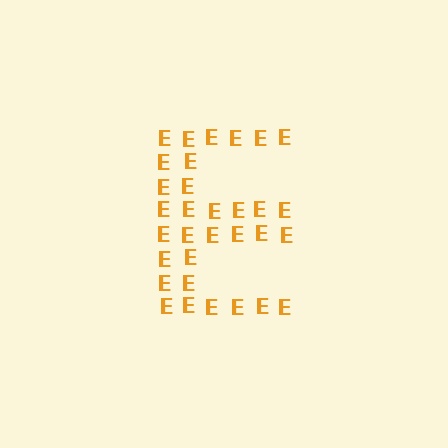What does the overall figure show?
The overall figure shows the letter E.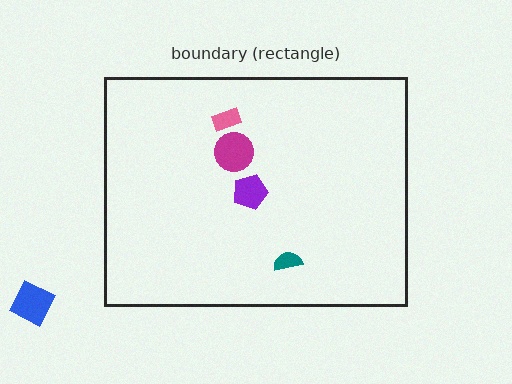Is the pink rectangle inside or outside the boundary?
Inside.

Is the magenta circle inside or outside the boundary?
Inside.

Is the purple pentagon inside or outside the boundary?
Inside.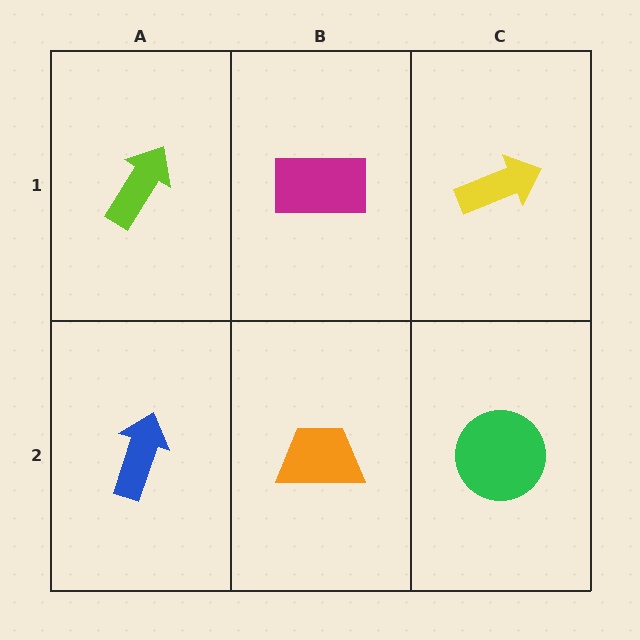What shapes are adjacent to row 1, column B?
An orange trapezoid (row 2, column B), a lime arrow (row 1, column A), a yellow arrow (row 1, column C).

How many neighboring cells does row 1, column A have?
2.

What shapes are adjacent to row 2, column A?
A lime arrow (row 1, column A), an orange trapezoid (row 2, column B).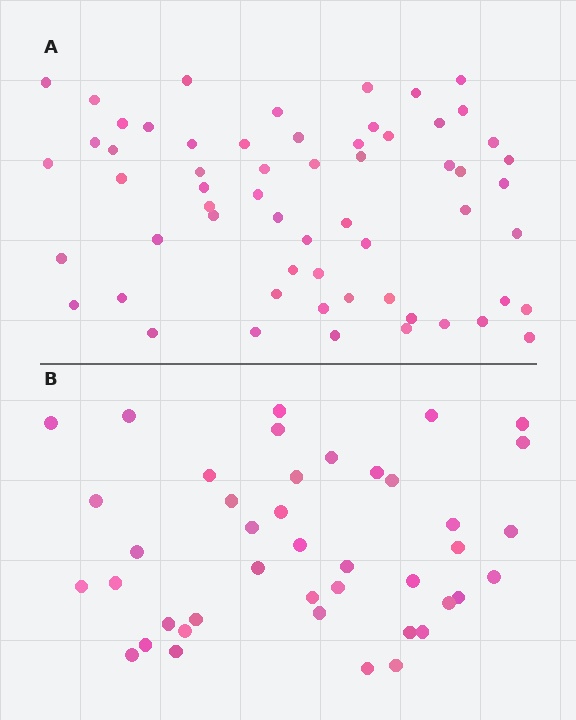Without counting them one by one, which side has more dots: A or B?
Region A (the top region) has more dots.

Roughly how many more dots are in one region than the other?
Region A has approximately 20 more dots than region B.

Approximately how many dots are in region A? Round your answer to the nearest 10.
About 60 dots.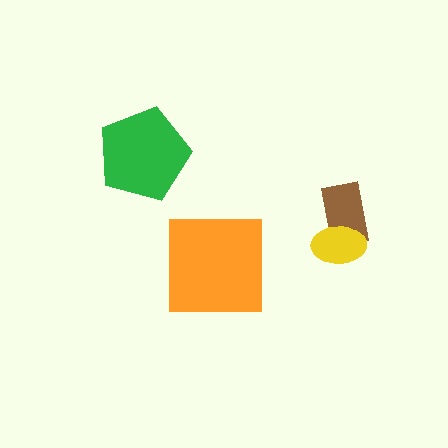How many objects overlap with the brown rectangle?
1 object overlaps with the brown rectangle.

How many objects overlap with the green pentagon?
0 objects overlap with the green pentagon.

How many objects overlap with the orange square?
0 objects overlap with the orange square.